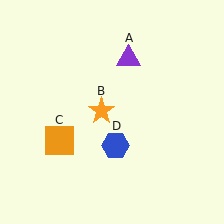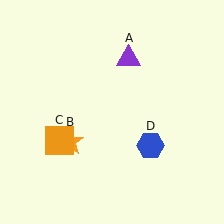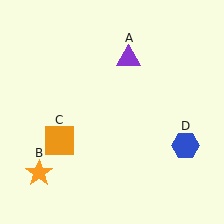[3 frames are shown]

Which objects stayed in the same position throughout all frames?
Purple triangle (object A) and orange square (object C) remained stationary.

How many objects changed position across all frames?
2 objects changed position: orange star (object B), blue hexagon (object D).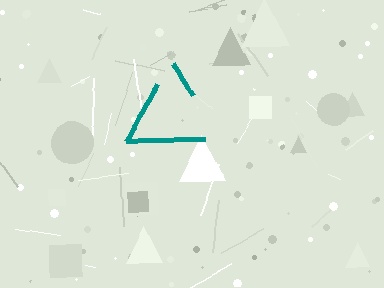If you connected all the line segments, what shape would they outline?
They would outline a triangle.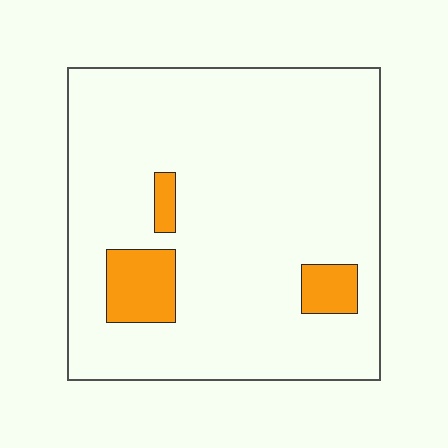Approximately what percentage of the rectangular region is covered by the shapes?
Approximately 10%.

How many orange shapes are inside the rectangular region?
3.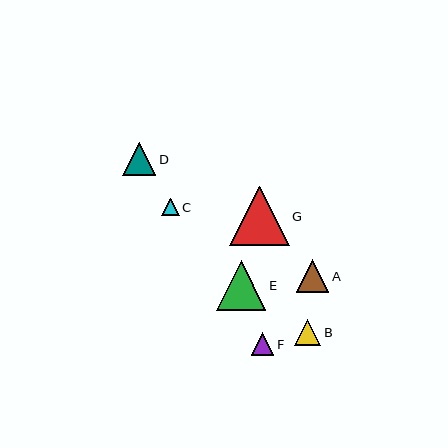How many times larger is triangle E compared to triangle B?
Triangle E is approximately 1.9 times the size of triangle B.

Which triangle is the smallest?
Triangle C is the smallest with a size of approximately 17 pixels.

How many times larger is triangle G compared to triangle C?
Triangle G is approximately 3.4 times the size of triangle C.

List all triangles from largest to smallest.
From largest to smallest: G, E, D, A, B, F, C.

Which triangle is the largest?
Triangle G is the largest with a size of approximately 60 pixels.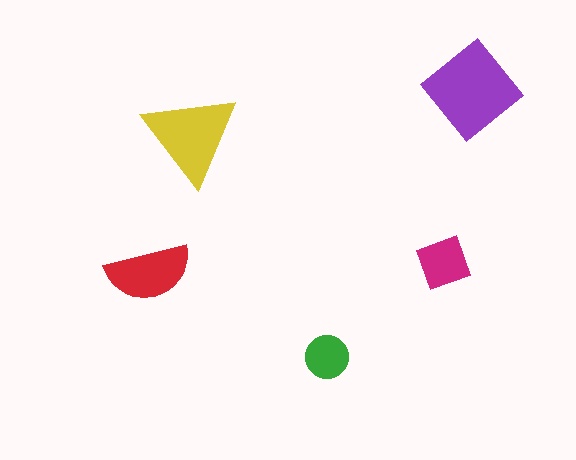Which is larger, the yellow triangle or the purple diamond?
The purple diamond.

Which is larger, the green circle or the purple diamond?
The purple diamond.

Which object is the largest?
The purple diamond.